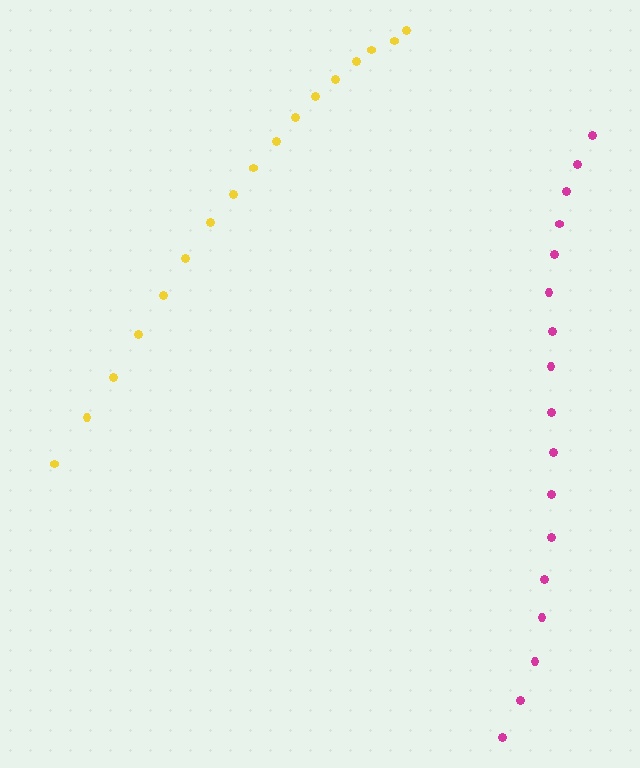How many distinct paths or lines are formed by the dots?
There are 2 distinct paths.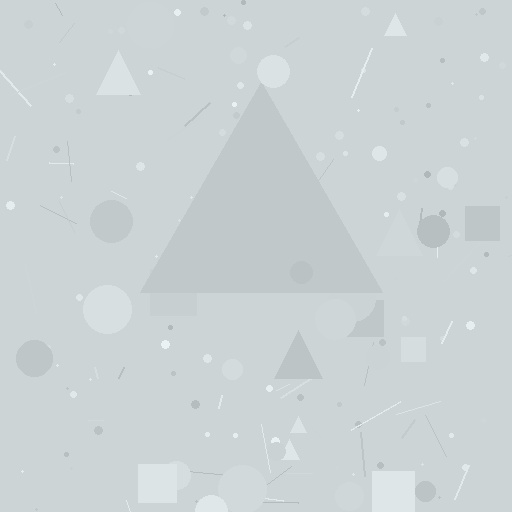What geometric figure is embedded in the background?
A triangle is embedded in the background.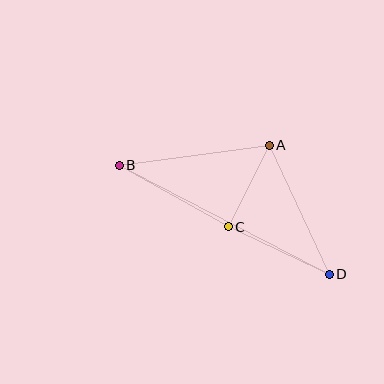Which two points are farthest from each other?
Points B and D are farthest from each other.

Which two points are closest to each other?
Points A and C are closest to each other.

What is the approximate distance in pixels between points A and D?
The distance between A and D is approximately 143 pixels.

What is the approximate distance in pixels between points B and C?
The distance between B and C is approximately 125 pixels.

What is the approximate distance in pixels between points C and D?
The distance between C and D is approximately 112 pixels.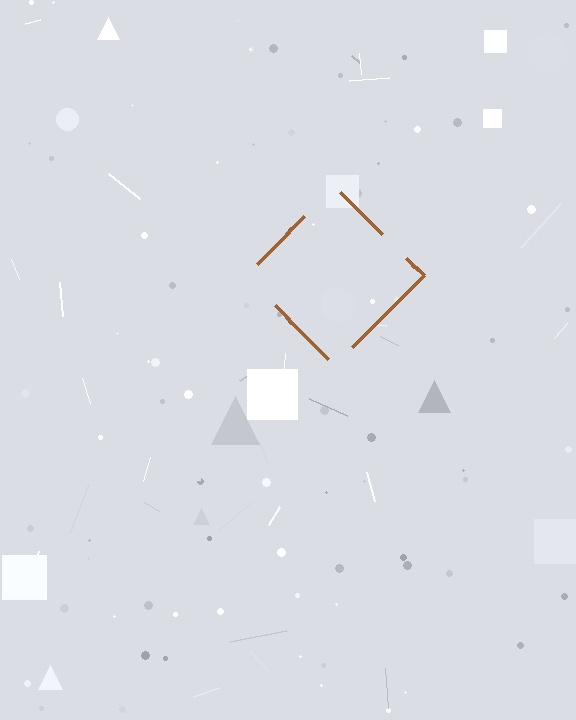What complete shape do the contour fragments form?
The contour fragments form a diamond.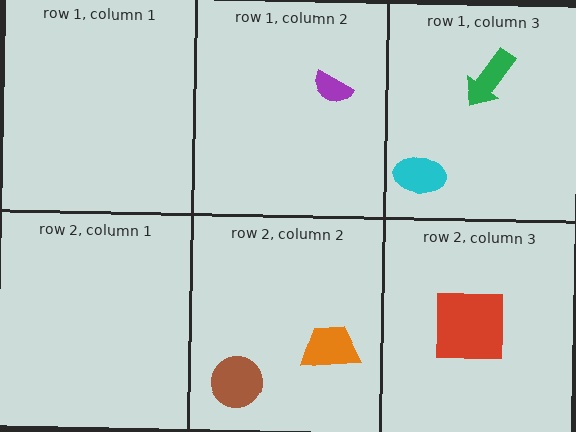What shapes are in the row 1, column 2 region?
The purple semicircle.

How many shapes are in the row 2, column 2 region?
2.